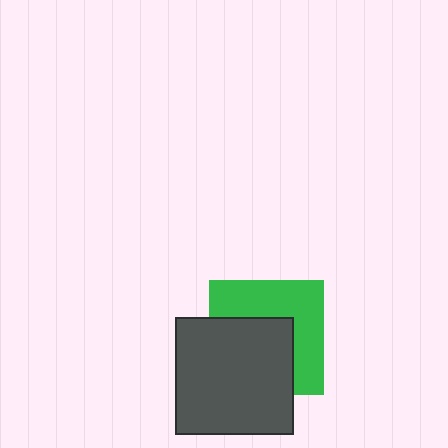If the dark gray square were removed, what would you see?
You would see the complete green square.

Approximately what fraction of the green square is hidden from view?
Roughly 50% of the green square is hidden behind the dark gray square.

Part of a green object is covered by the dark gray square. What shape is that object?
It is a square.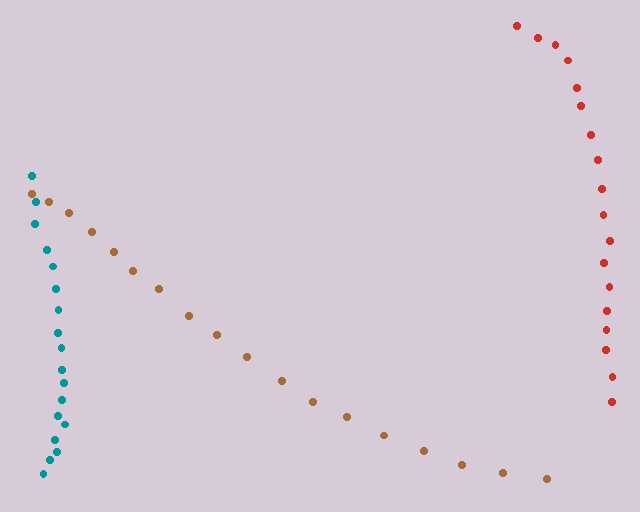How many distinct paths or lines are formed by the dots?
There are 3 distinct paths.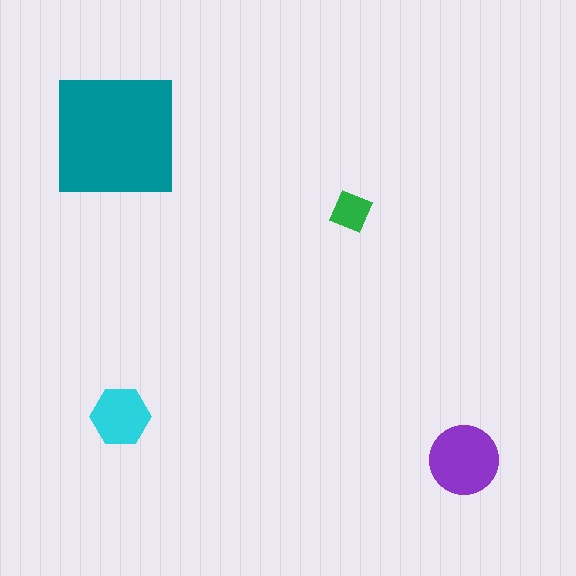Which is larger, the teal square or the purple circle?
The teal square.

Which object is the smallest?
The green diamond.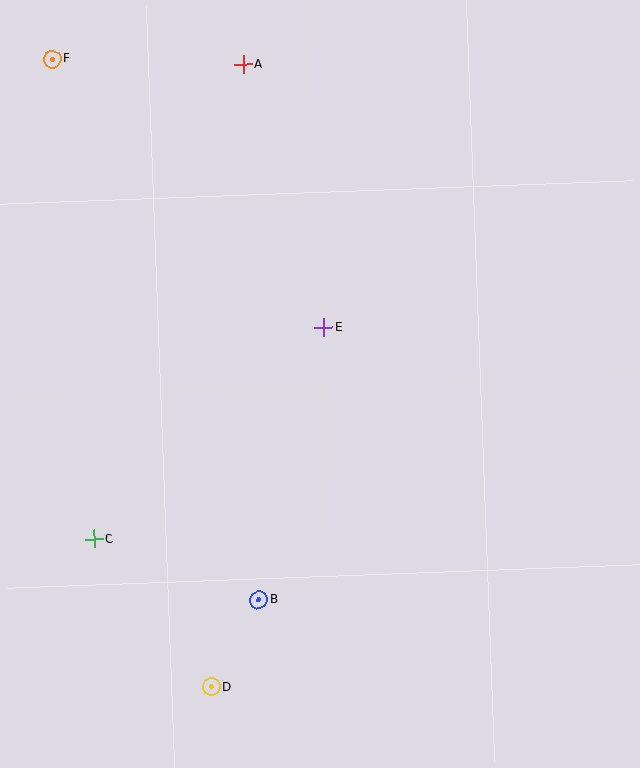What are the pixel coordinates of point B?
Point B is at (259, 600).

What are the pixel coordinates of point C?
Point C is at (94, 539).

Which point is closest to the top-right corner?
Point A is closest to the top-right corner.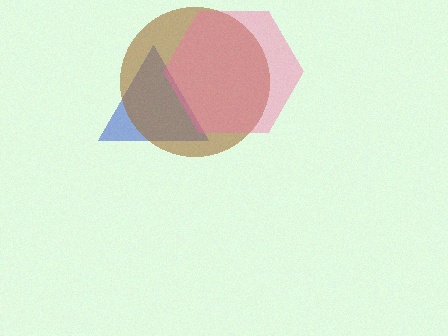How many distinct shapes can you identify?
There are 3 distinct shapes: a blue triangle, a brown circle, a pink hexagon.